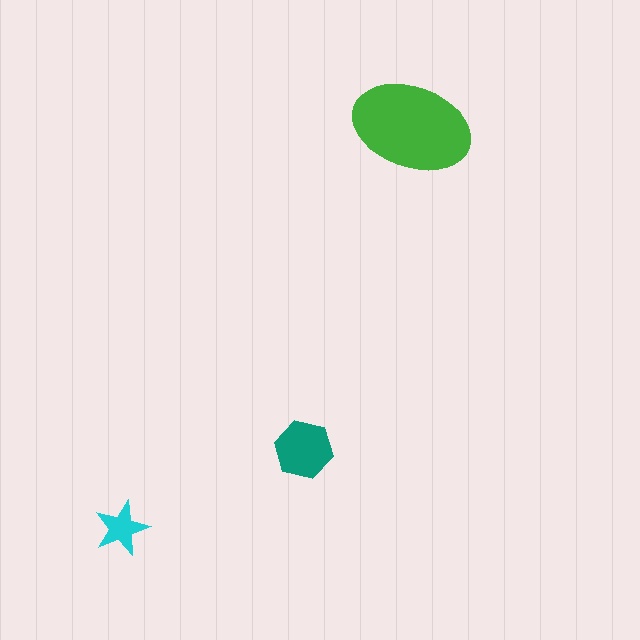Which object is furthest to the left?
The cyan star is leftmost.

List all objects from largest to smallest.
The green ellipse, the teal hexagon, the cyan star.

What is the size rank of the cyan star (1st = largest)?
3rd.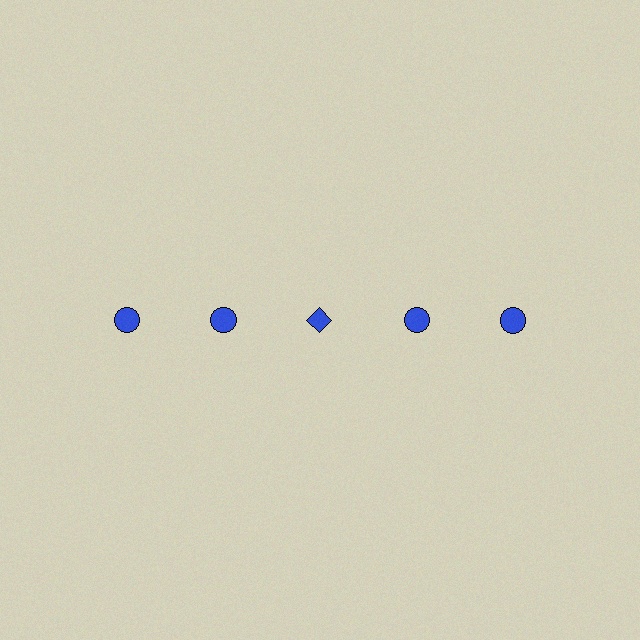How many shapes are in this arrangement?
There are 5 shapes arranged in a grid pattern.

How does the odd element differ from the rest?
It has a different shape: diamond instead of circle.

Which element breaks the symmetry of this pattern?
The blue diamond in the top row, center column breaks the symmetry. All other shapes are blue circles.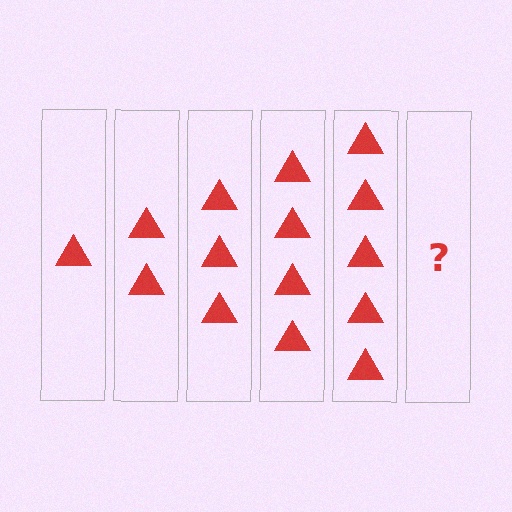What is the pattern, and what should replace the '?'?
The pattern is that each step adds one more triangle. The '?' should be 6 triangles.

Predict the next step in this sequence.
The next step is 6 triangles.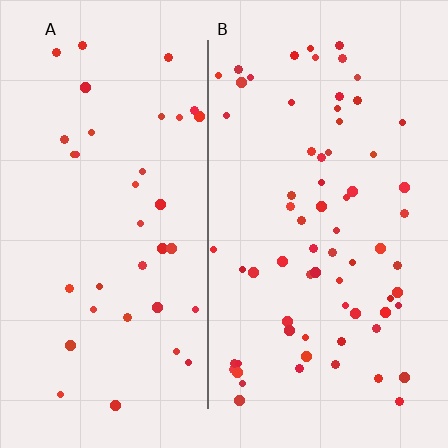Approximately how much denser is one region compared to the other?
Approximately 1.8× — region B over region A.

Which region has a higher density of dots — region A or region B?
B (the right).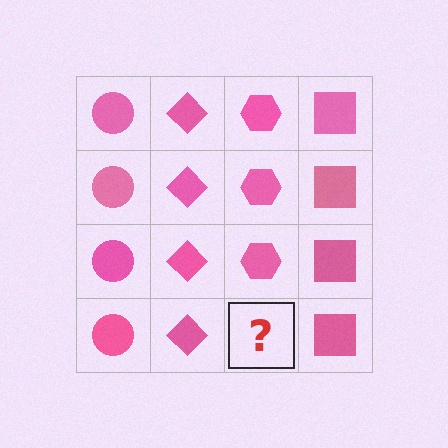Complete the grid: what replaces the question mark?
The question mark should be replaced with a pink hexagon.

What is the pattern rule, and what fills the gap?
The rule is that each column has a consistent shape. The gap should be filled with a pink hexagon.